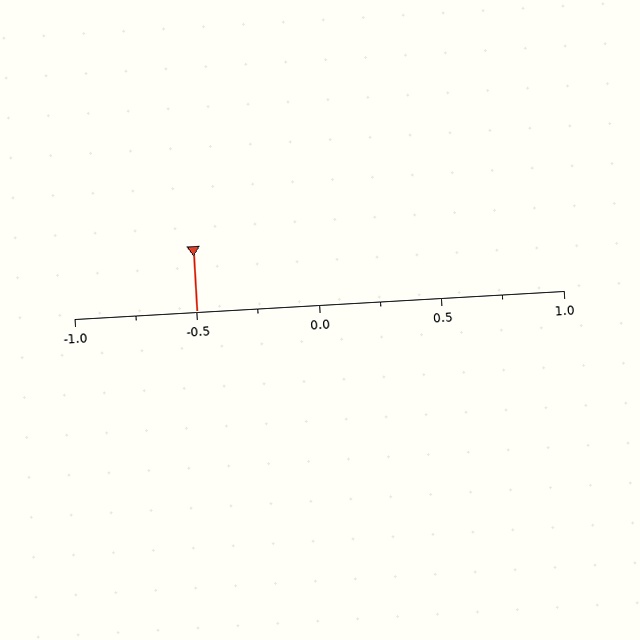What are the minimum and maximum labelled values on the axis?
The axis runs from -1.0 to 1.0.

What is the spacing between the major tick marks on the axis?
The major ticks are spaced 0.5 apart.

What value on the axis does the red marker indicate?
The marker indicates approximately -0.5.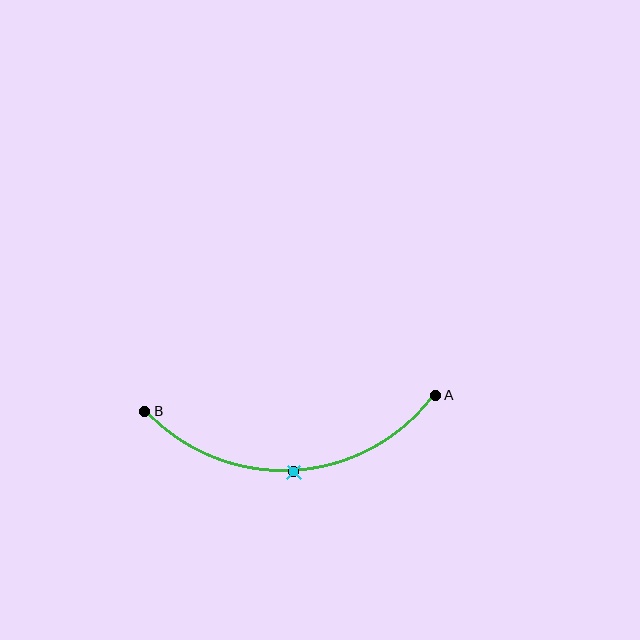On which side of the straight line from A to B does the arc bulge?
The arc bulges below the straight line connecting A and B.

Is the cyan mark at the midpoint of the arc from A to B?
Yes. The cyan mark lies on the arc at equal arc-length from both A and B — it is the arc midpoint.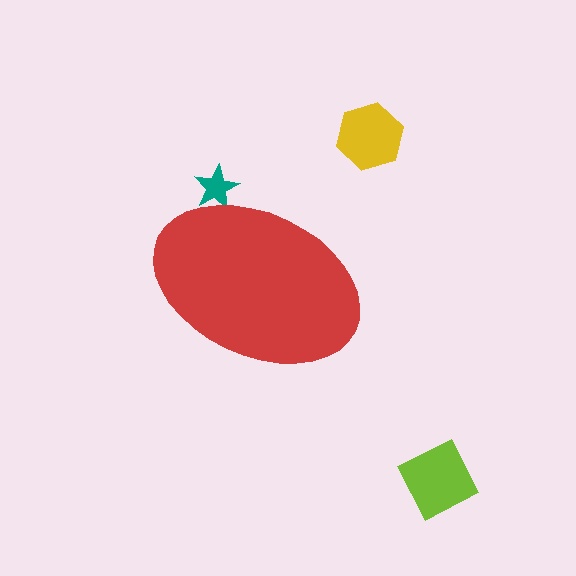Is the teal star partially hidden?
Yes, the teal star is partially hidden behind the red ellipse.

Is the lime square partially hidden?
No, the lime square is fully visible.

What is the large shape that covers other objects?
A red ellipse.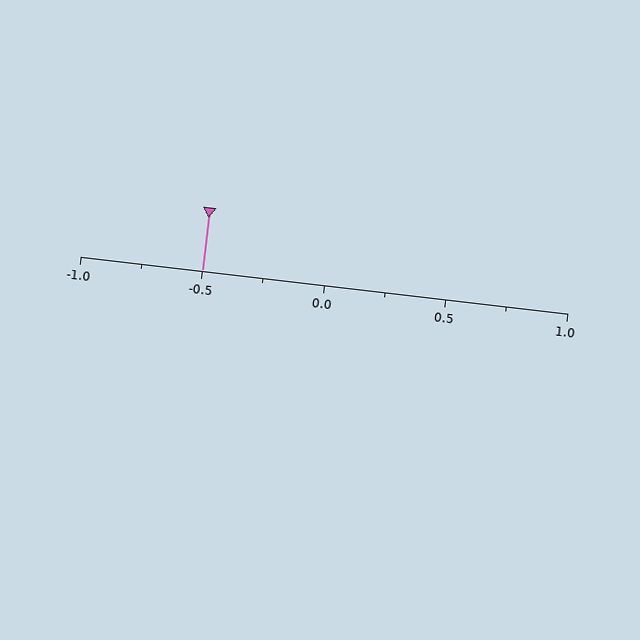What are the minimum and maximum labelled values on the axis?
The axis runs from -1.0 to 1.0.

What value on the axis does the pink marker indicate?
The marker indicates approximately -0.5.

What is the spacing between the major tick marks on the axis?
The major ticks are spaced 0.5 apart.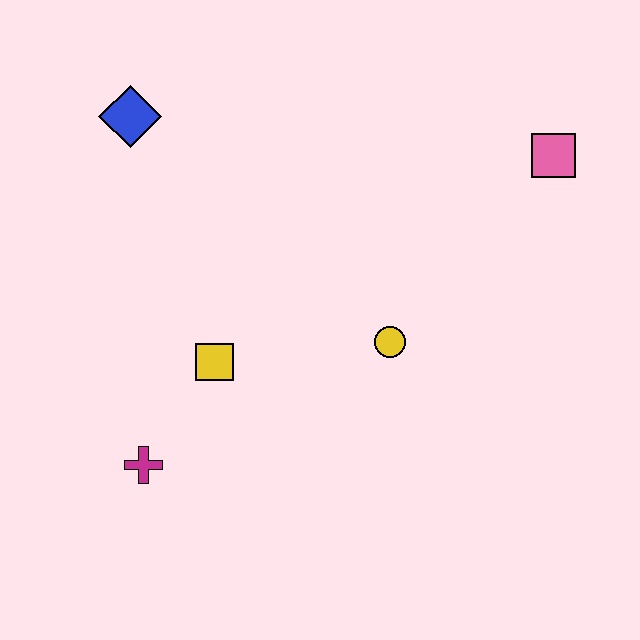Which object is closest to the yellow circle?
The yellow square is closest to the yellow circle.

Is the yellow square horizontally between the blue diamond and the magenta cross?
No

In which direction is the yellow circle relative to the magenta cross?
The yellow circle is to the right of the magenta cross.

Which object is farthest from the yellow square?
The pink square is farthest from the yellow square.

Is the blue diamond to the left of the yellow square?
Yes